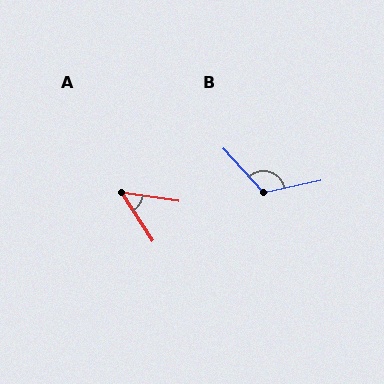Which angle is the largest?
B, at approximately 120 degrees.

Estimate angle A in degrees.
Approximately 49 degrees.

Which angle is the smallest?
A, at approximately 49 degrees.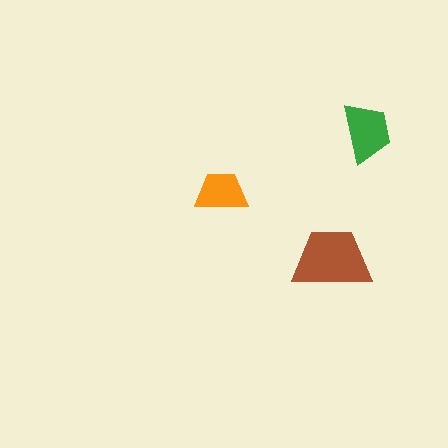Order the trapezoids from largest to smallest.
the brown one, the green one, the orange one.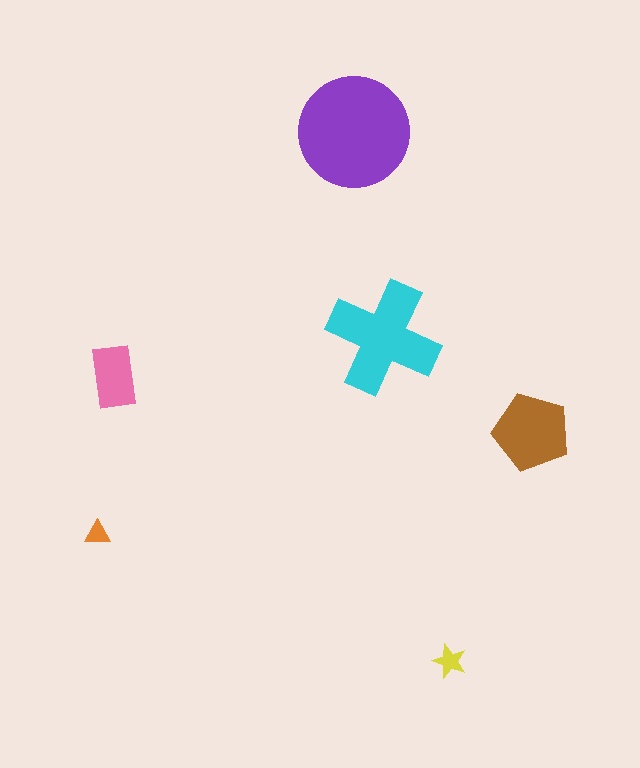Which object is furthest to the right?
The brown pentagon is rightmost.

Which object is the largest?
The purple circle.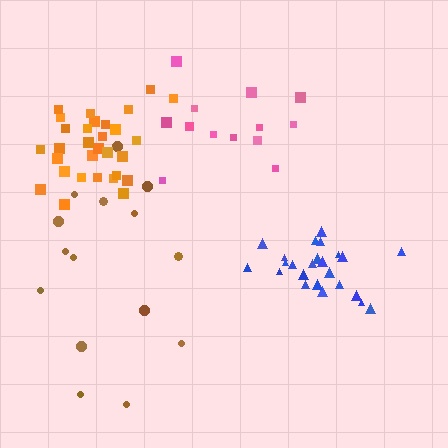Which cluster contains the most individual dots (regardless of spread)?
Orange (30).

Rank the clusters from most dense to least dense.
blue, orange, pink, brown.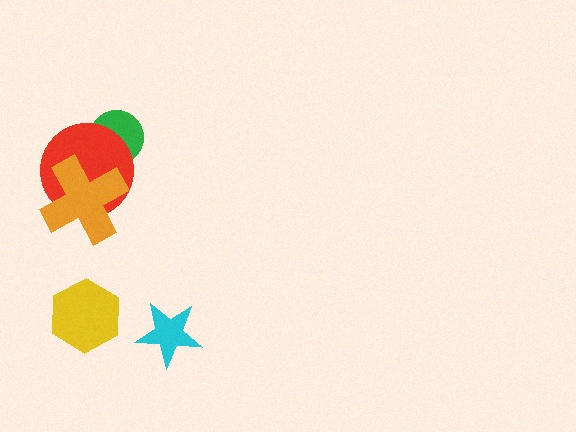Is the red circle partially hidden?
Yes, it is partially covered by another shape.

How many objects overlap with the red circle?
2 objects overlap with the red circle.